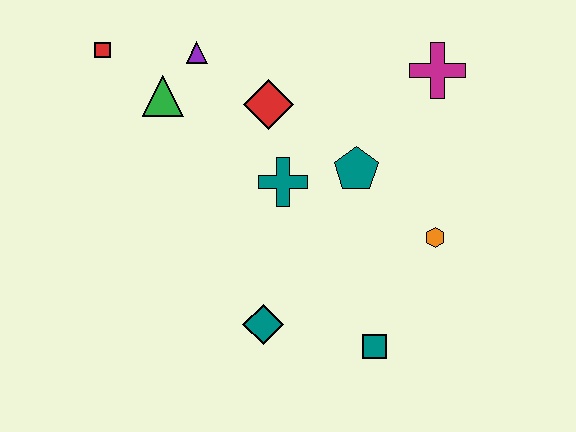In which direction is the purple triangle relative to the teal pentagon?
The purple triangle is to the left of the teal pentagon.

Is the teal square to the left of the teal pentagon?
No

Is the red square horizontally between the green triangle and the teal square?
No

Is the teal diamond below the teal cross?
Yes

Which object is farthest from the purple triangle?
The teal square is farthest from the purple triangle.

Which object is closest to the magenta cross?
The teal pentagon is closest to the magenta cross.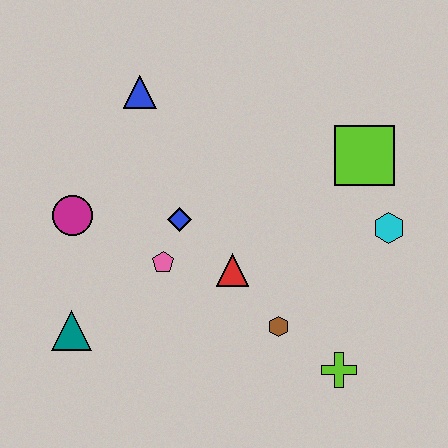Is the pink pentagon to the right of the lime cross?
No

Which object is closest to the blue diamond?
The pink pentagon is closest to the blue diamond.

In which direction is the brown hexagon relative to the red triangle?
The brown hexagon is below the red triangle.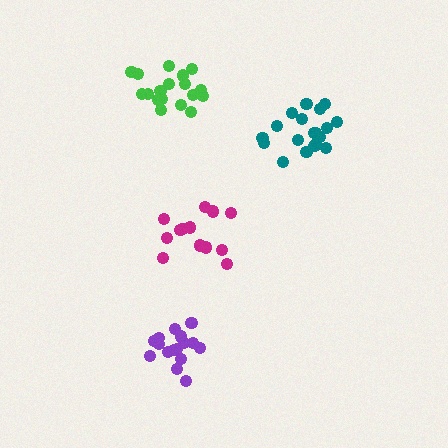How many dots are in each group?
Group 1: 14 dots, Group 2: 19 dots, Group 3: 17 dots, Group 4: 18 dots (68 total).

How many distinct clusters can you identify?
There are 4 distinct clusters.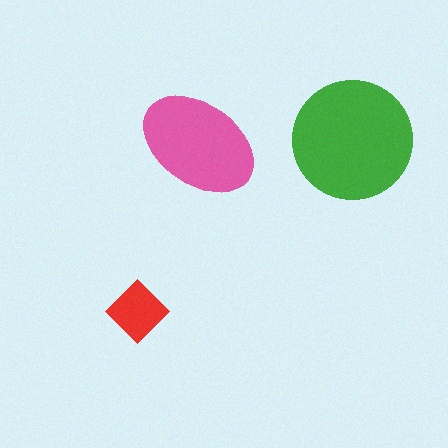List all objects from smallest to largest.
The red diamond, the pink ellipse, the green circle.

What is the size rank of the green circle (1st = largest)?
1st.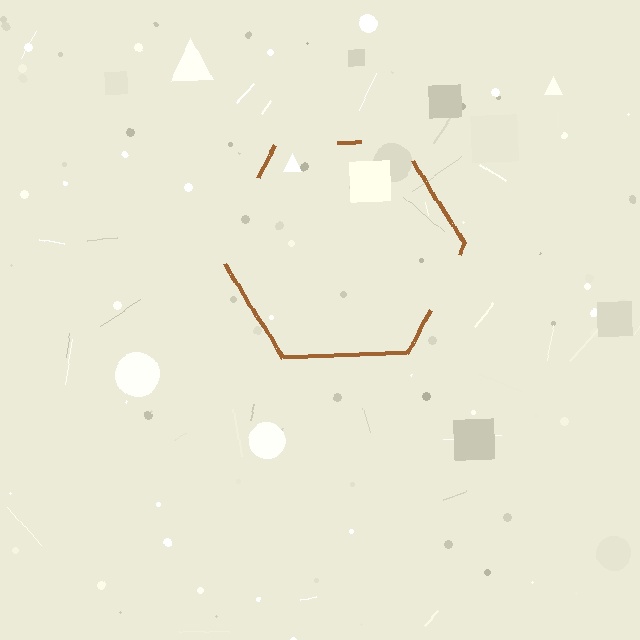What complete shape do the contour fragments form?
The contour fragments form a hexagon.